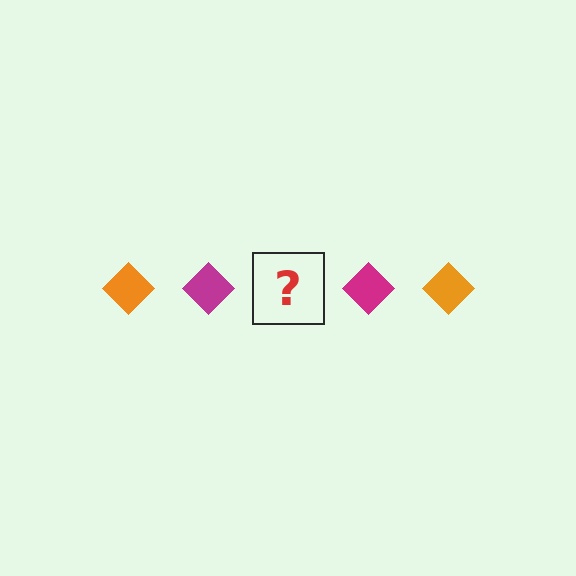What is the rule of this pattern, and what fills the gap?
The rule is that the pattern cycles through orange, magenta diamonds. The gap should be filled with an orange diamond.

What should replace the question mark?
The question mark should be replaced with an orange diamond.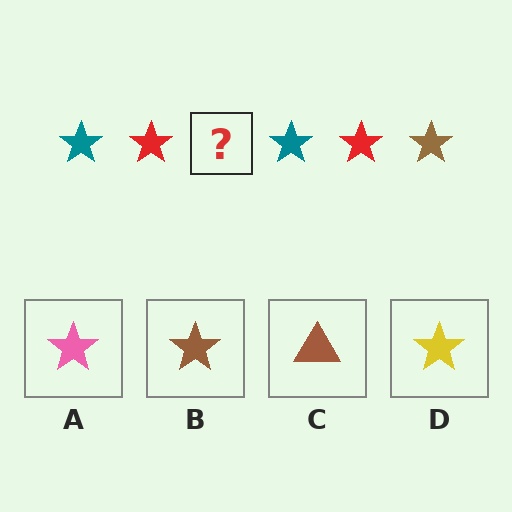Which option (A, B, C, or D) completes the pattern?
B.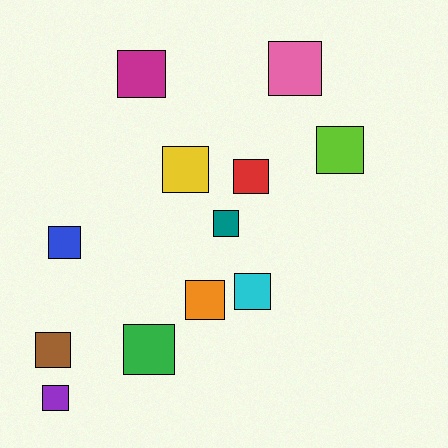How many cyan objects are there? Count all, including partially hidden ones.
There is 1 cyan object.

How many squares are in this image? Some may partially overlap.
There are 12 squares.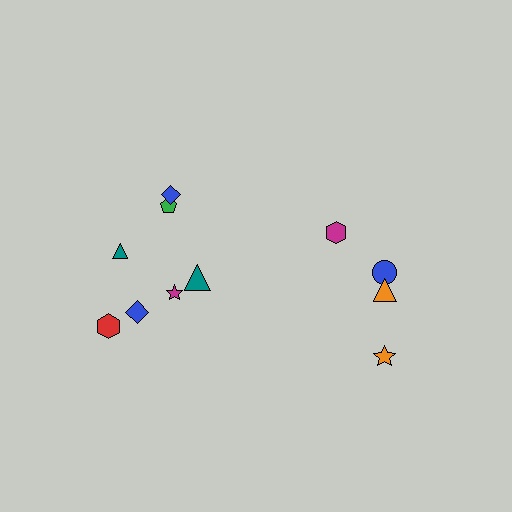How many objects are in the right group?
There are 4 objects.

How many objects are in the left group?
There are 7 objects.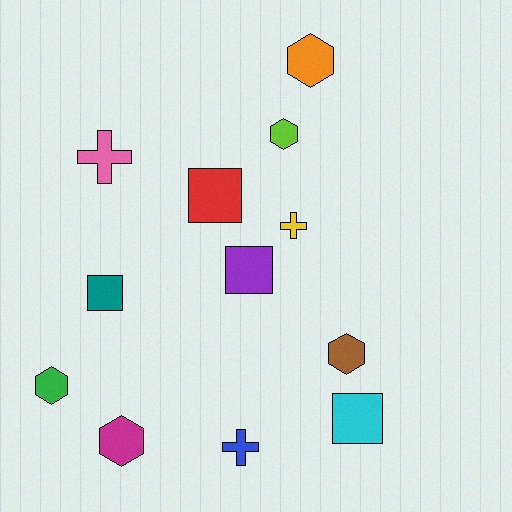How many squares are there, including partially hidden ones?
There are 4 squares.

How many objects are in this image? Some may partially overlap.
There are 12 objects.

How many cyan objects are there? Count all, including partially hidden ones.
There is 1 cyan object.